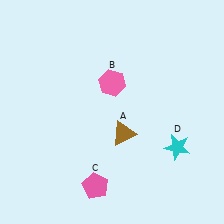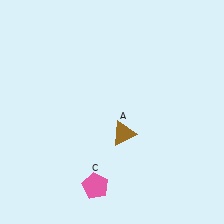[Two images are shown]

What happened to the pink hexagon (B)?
The pink hexagon (B) was removed in Image 2. It was in the top-right area of Image 1.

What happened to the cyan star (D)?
The cyan star (D) was removed in Image 2. It was in the bottom-right area of Image 1.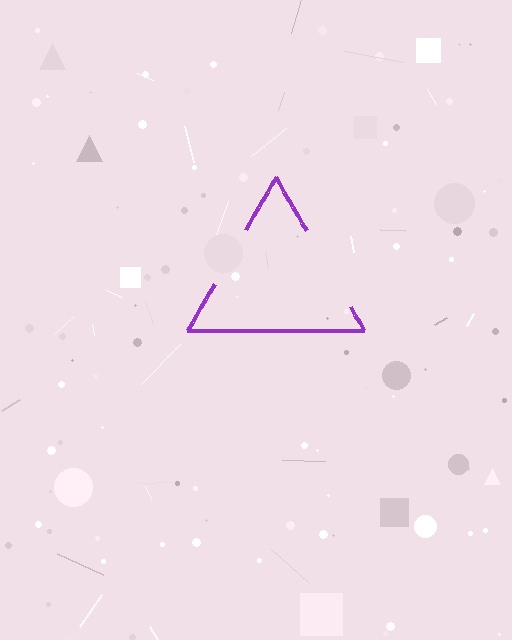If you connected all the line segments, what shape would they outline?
They would outline a triangle.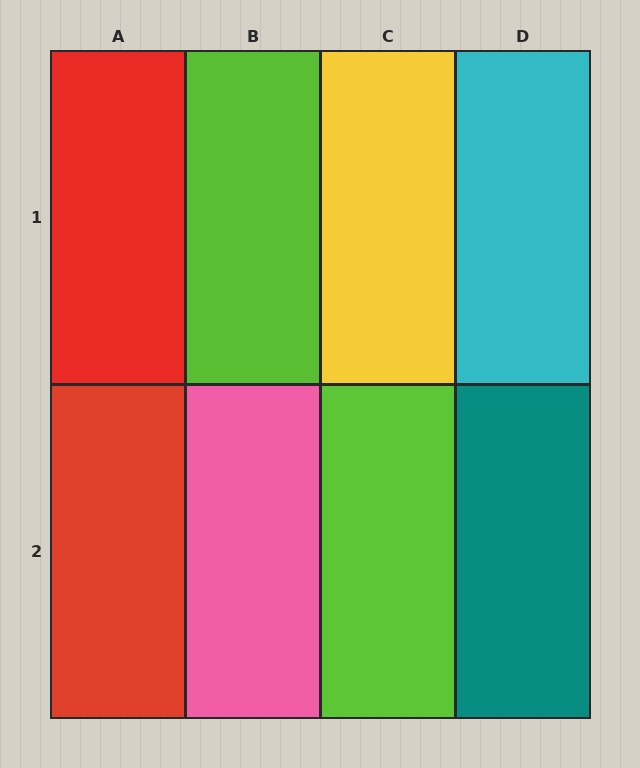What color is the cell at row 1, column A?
Red.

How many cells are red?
2 cells are red.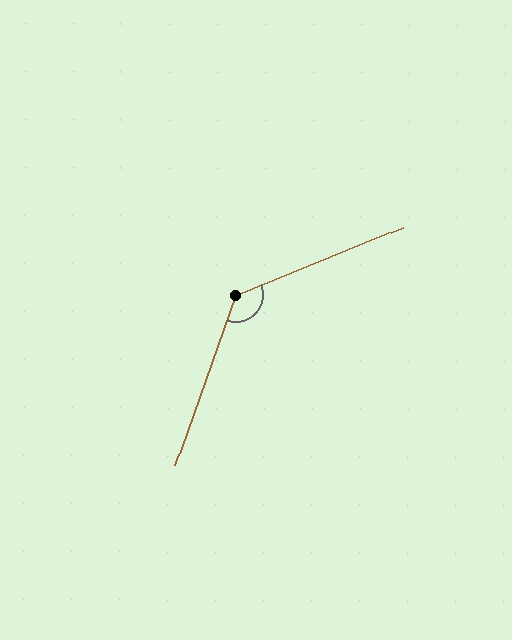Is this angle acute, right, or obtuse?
It is obtuse.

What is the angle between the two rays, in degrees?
Approximately 132 degrees.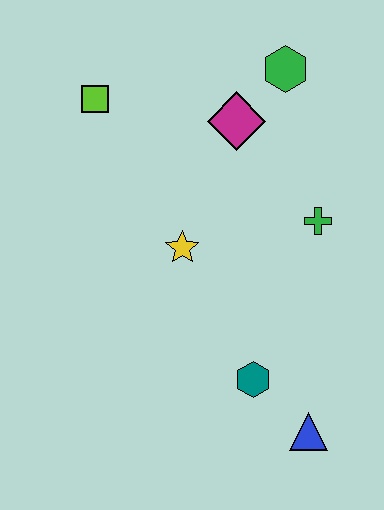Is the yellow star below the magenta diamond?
Yes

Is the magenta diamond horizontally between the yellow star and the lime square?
No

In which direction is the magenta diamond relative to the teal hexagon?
The magenta diamond is above the teal hexagon.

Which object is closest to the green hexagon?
The magenta diamond is closest to the green hexagon.